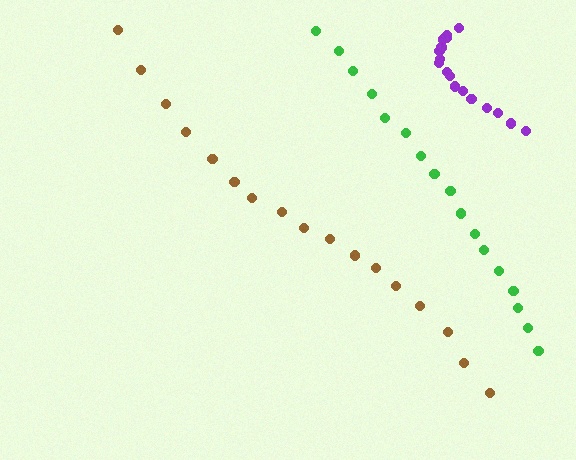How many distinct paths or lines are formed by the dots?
There are 3 distinct paths.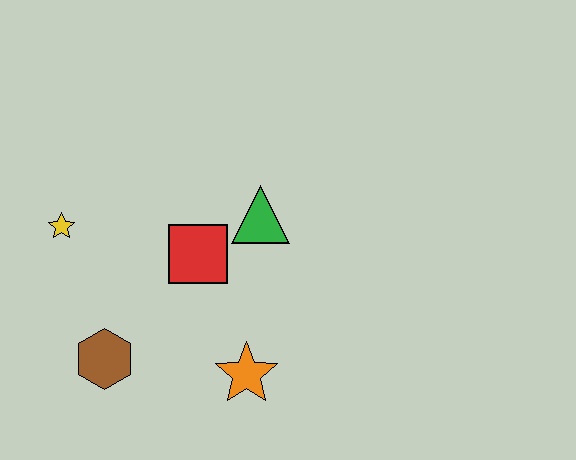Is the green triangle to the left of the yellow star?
No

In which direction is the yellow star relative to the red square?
The yellow star is to the left of the red square.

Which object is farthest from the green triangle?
The brown hexagon is farthest from the green triangle.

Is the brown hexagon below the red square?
Yes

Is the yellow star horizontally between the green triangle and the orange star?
No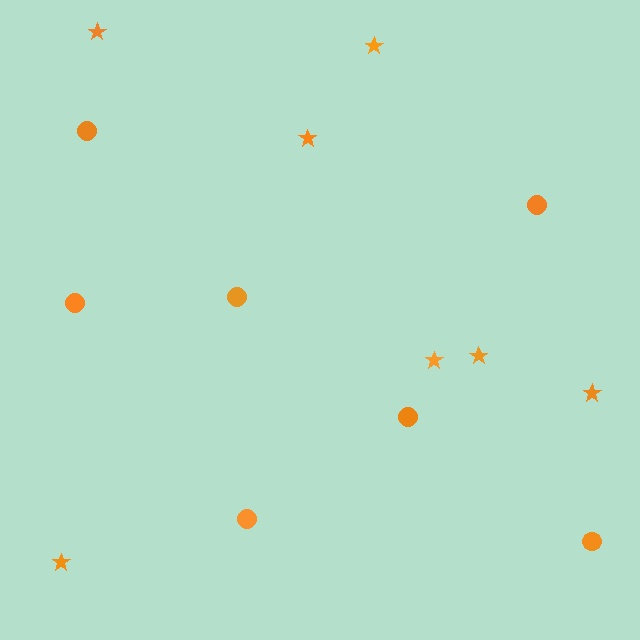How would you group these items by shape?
There are 2 groups: one group of circles (7) and one group of stars (7).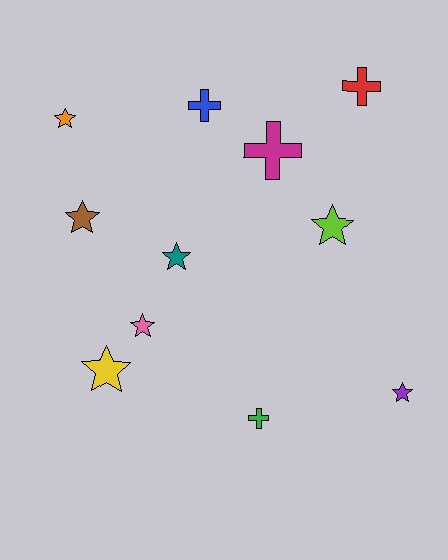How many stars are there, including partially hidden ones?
There are 7 stars.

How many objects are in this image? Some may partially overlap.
There are 11 objects.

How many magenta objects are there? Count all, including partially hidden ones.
There is 1 magenta object.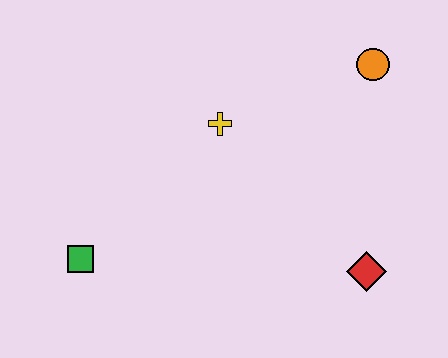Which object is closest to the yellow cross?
The orange circle is closest to the yellow cross.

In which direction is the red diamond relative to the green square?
The red diamond is to the right of the green square.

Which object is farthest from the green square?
The orange circle is farthest from the green square.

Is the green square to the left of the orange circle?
Yes